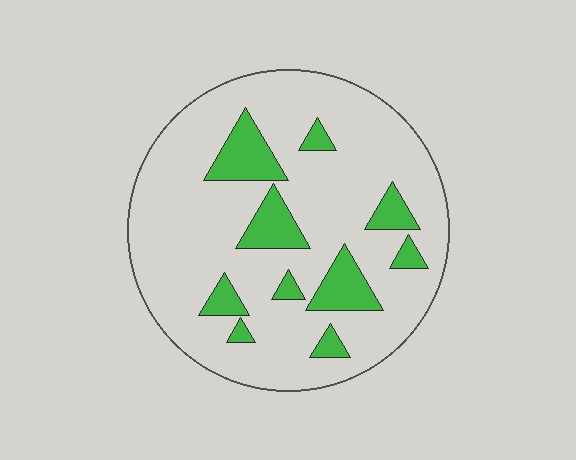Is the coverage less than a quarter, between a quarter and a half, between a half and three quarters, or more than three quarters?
Less than a quarter.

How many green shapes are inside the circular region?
10.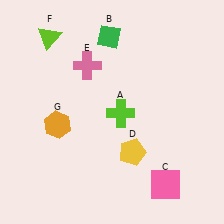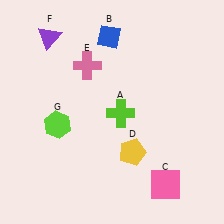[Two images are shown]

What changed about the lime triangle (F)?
In Image 1, F is lime. In Image 2, it changed to purple.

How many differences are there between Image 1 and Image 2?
There are 3 differences between the two images.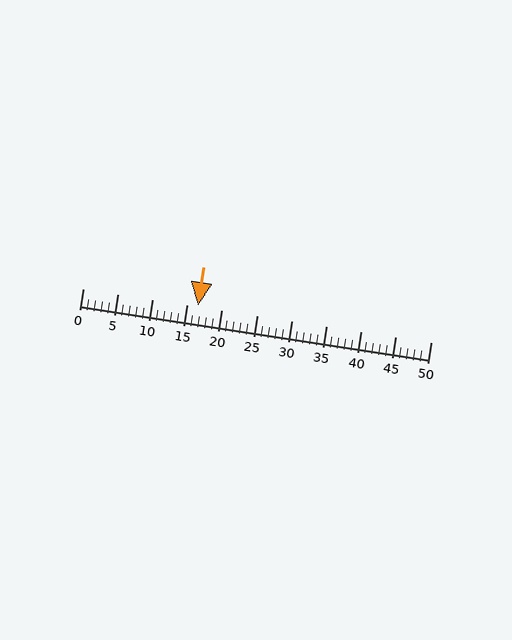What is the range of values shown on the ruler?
The ruler shows values from 0 to 50.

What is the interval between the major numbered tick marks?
The major tick marks are spaced 5 units apart.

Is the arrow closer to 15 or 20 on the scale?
The arrow is closer to 15.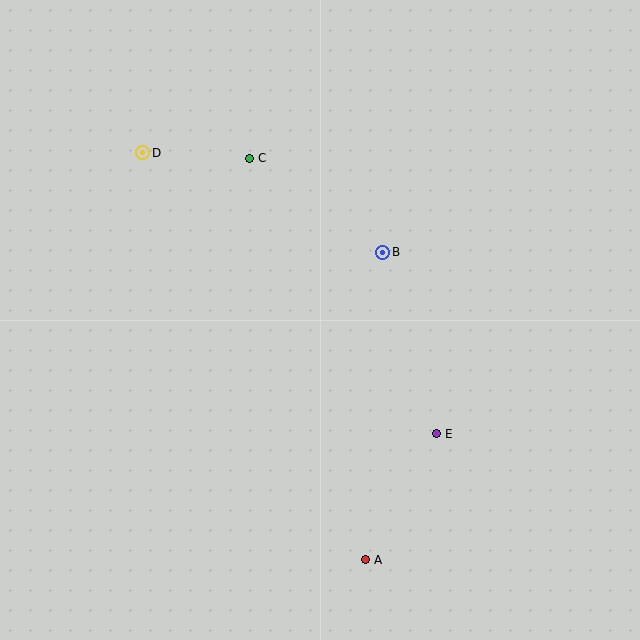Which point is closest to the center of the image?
Point B at (383, 252) is closest to the center.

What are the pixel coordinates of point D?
Point D is at (143, 153).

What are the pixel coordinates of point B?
Point B is at (383, 252).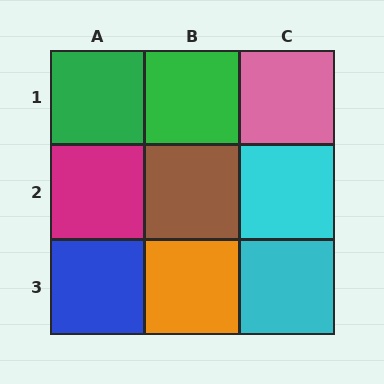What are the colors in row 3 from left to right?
Blue, orange, cyan.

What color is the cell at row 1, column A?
Green.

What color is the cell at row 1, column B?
Green.